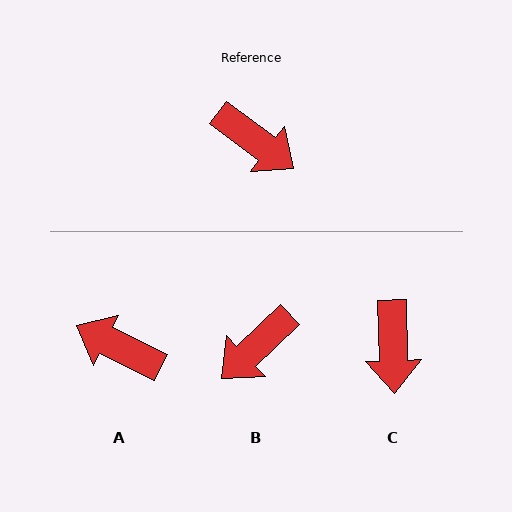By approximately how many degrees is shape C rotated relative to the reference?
Approximately 52 degrees clockwise.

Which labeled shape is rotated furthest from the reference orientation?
A, about 169 degrees away.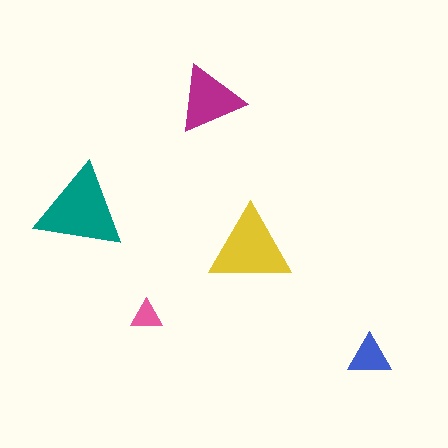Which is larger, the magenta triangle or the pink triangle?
The magenta one.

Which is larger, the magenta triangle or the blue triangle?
The magenta one.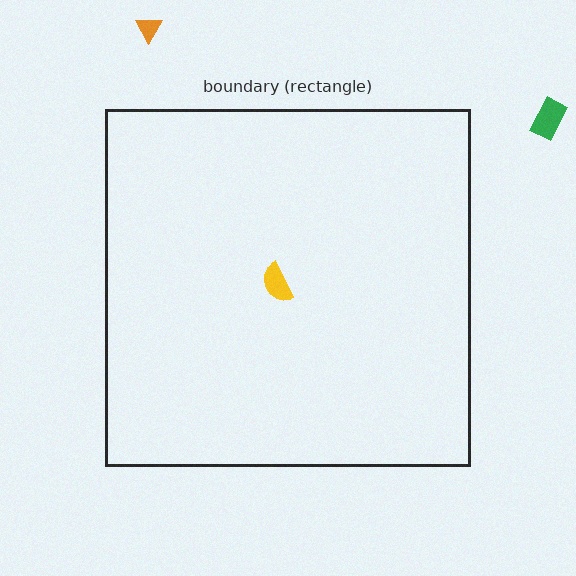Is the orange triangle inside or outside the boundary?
Outside.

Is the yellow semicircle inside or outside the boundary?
Inside.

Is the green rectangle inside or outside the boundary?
Outside.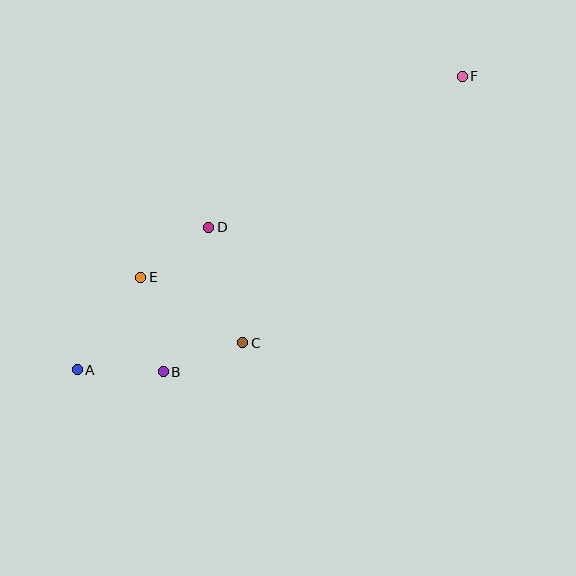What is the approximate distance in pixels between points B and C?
The distance between B and C is approximately 85 pixels.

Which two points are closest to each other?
Points D and E are closest to each other.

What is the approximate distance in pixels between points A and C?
The distance between A and C is approximately 168 pixels.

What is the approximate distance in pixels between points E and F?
The distance between E and F is approximately 379 pixels.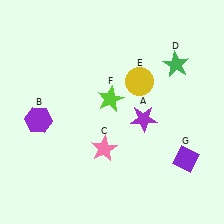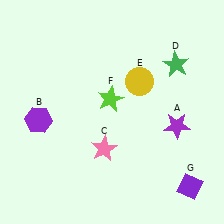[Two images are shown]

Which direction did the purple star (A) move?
The purple star (A) moved right.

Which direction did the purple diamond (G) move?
The purple diamond (G) moved down.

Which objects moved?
The objects that moved are: the purple star (A), the purple diamond (G).